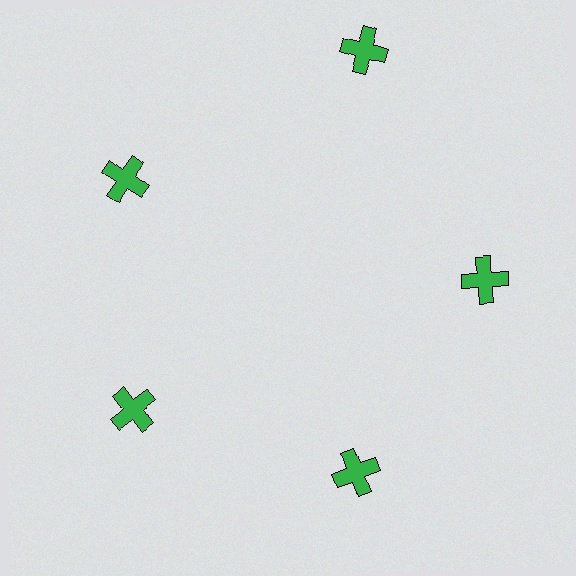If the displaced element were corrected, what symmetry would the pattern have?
It would have 5-fold rotational symmetry — the pattern would map onto itself every 72 degrees.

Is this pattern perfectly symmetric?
No. The 5 green crosses are arranged in a ring, but one element near the 1 o'clock position is pushed outward from the center, breaking the 5-fold rotational symmetry.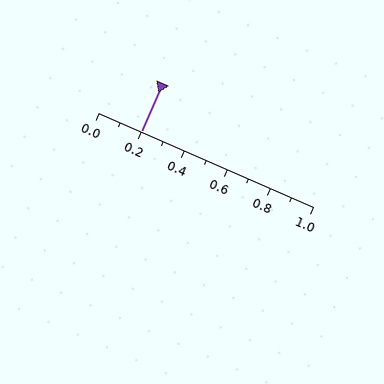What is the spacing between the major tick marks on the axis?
The major ticks are spaced 0.2 apart.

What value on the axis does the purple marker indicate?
The marker indicates approximately 0.2.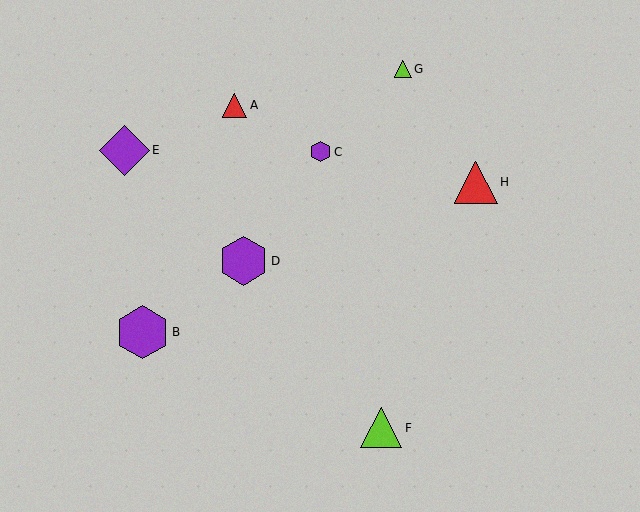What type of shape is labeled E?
Shape E is a purple diamond.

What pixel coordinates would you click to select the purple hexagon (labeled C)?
Click at (321, 152) to select the purple hexagon C.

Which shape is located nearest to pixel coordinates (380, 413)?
The lime triangle (labeled F) at (381, 428) is nearest to that location.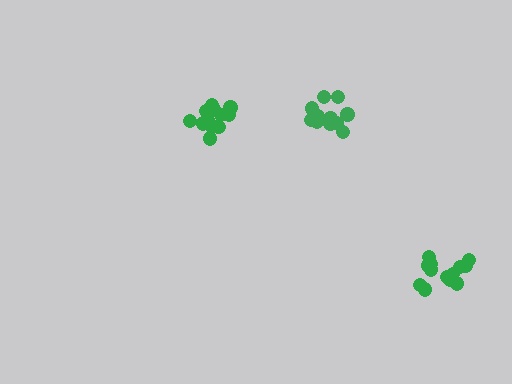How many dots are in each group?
Group 1: 11 dots, Group 2: 13 dots, Group 3: 13 dots (37 total).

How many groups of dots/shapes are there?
There are 3 groups.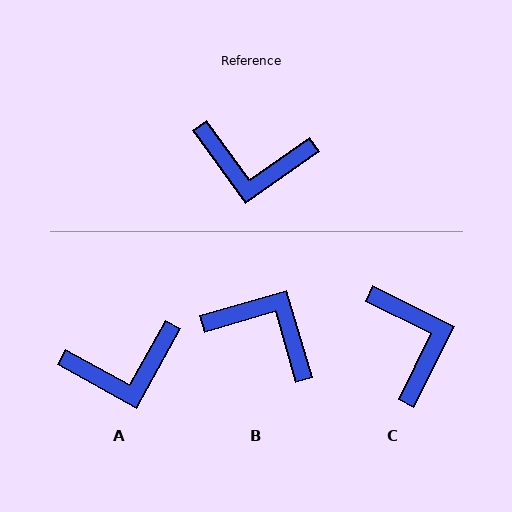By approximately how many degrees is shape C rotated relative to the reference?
Approximately 118 degrees counter-clockwise.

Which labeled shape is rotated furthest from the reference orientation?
B, about 161 degrees away.